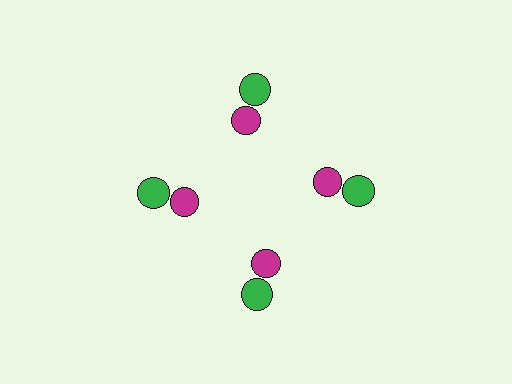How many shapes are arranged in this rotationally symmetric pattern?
There are 8 shapes, arranged in 4 groups of 2.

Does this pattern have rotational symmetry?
Yes, this pattern has 4-fold rotational symmetry. It looks the same after rotating 90 degrees around the center.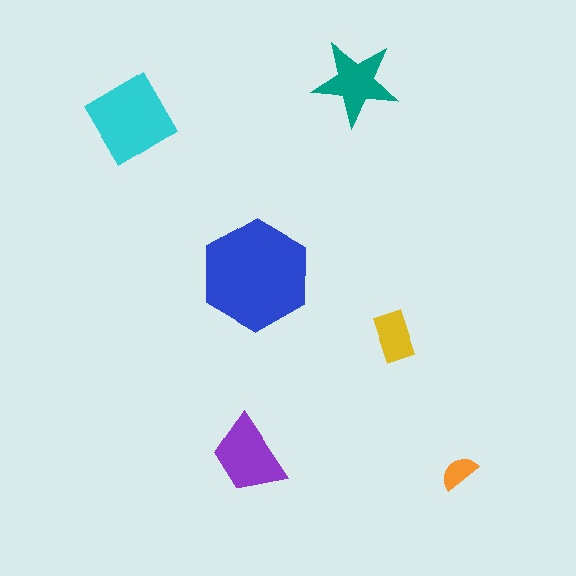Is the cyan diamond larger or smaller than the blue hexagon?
Smaller.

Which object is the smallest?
The orange semicircle.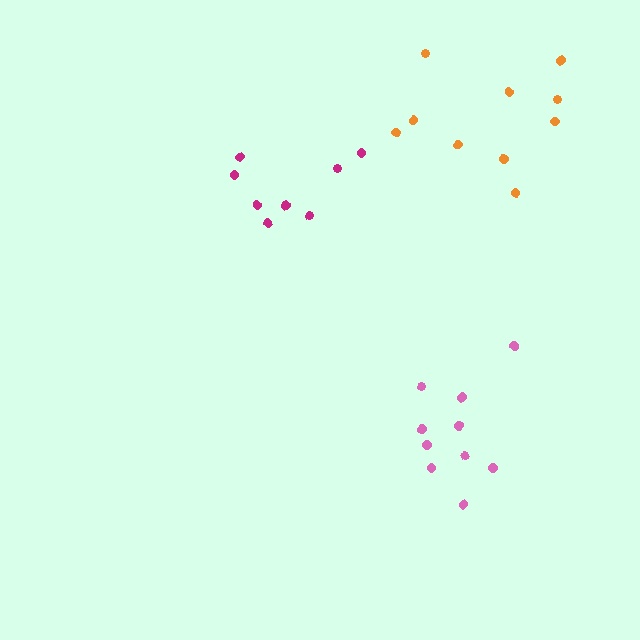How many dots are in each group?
Group 1: 10 dots, Group 2: 8 dots, Group 3: 10 dots (28 total).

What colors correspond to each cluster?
The clusters are colored: orange, magenta, pink.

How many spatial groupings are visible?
There are 3 spatial groupings.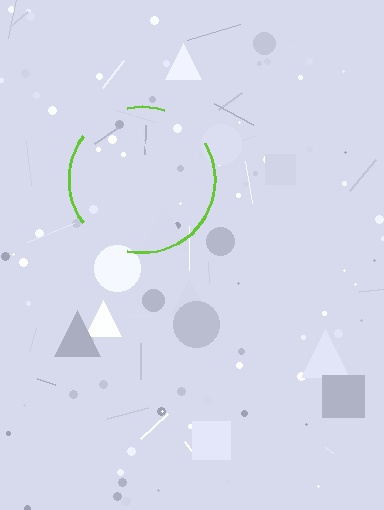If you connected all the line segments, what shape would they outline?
They would outline a circle.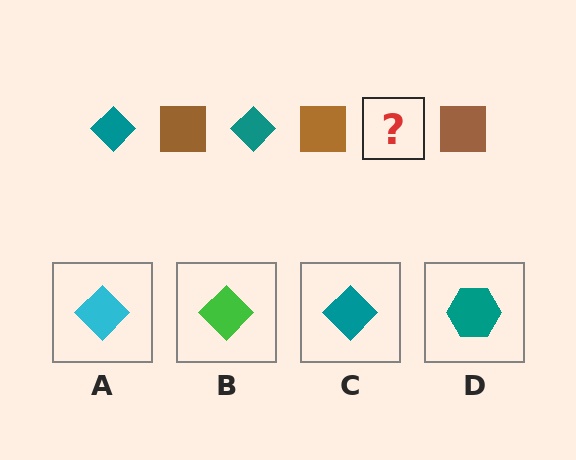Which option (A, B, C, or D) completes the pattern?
C.